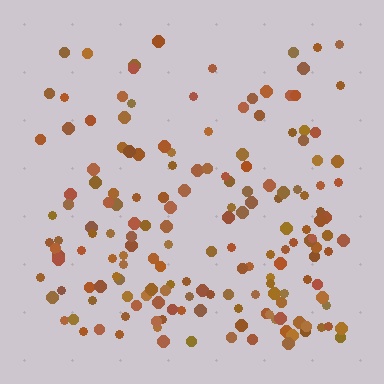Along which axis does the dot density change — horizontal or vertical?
Vertical.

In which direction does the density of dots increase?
From top to bottom, with the bottom side densest.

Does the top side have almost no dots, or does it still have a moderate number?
Still a moderate number, just noticeably fewer than the bottom.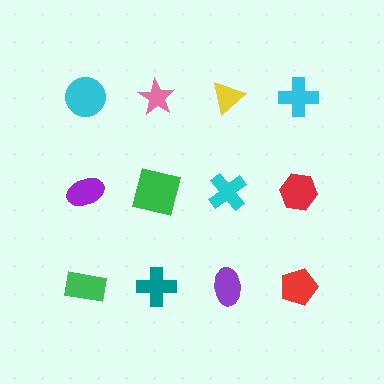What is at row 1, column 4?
A cyan cross.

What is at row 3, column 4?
A red pentagon.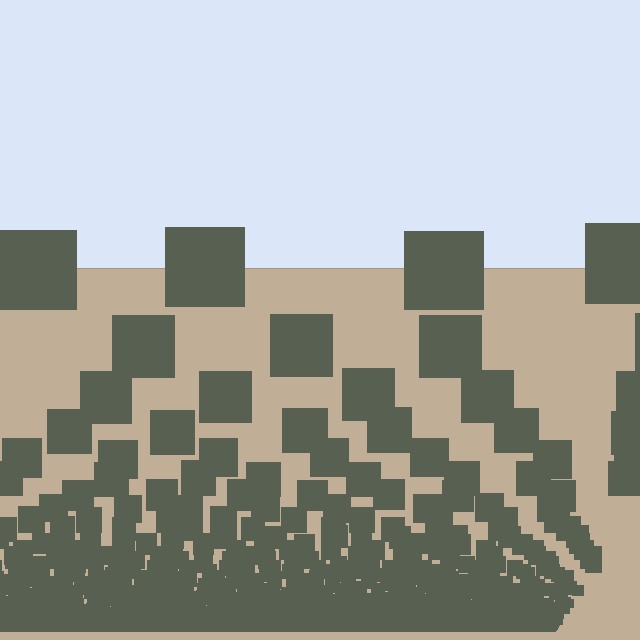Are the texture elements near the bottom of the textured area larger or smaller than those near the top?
Smaller. The gradient is inverted — elements near the bottom are smaller and denser.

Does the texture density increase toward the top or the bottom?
Density increases toward the bottom.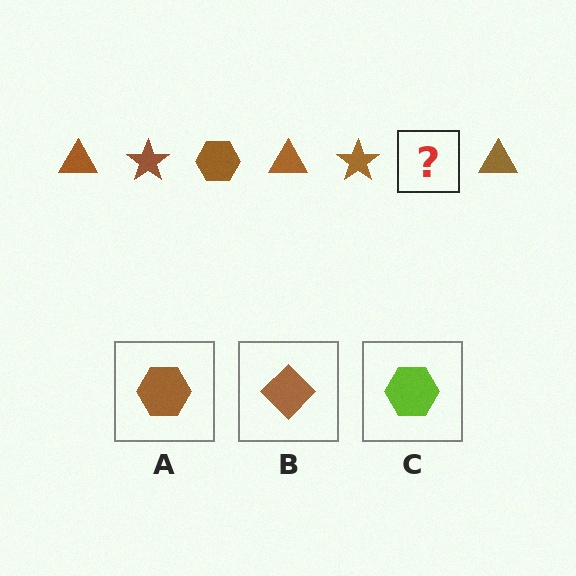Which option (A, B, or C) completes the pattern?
A.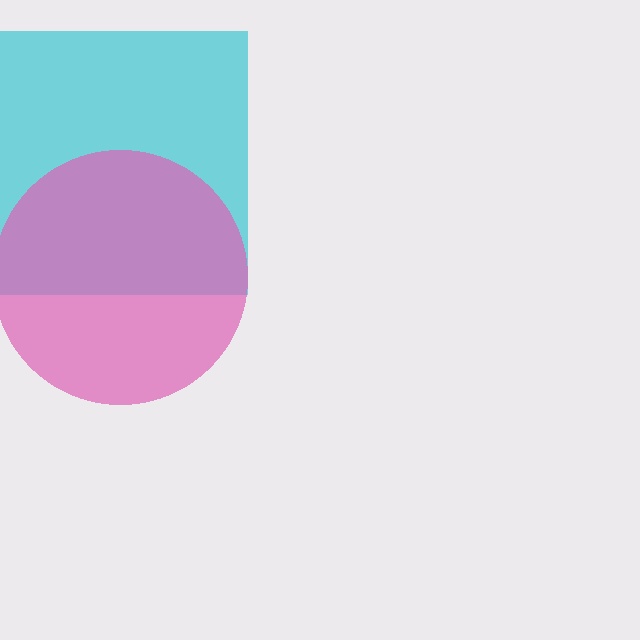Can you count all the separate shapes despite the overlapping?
Yes, there are 2 separate shapes.